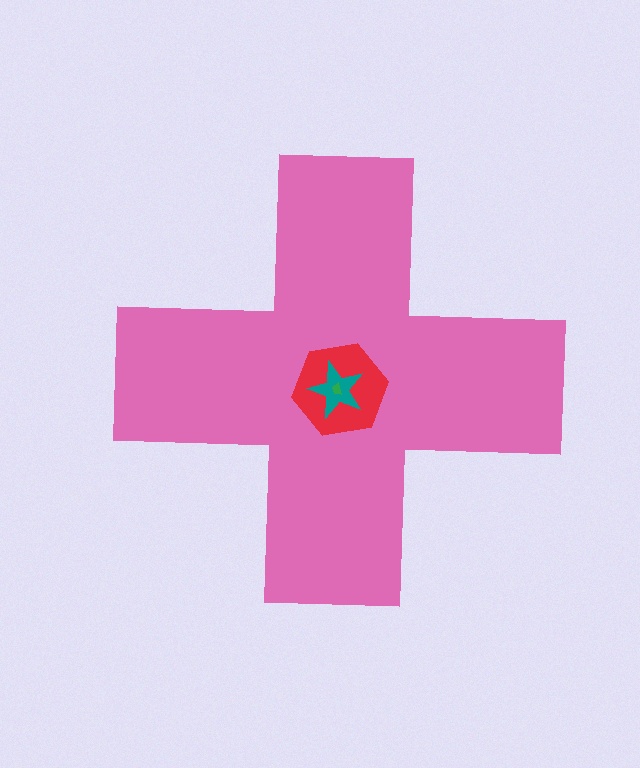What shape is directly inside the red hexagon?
The teal star.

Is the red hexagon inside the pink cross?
Yes.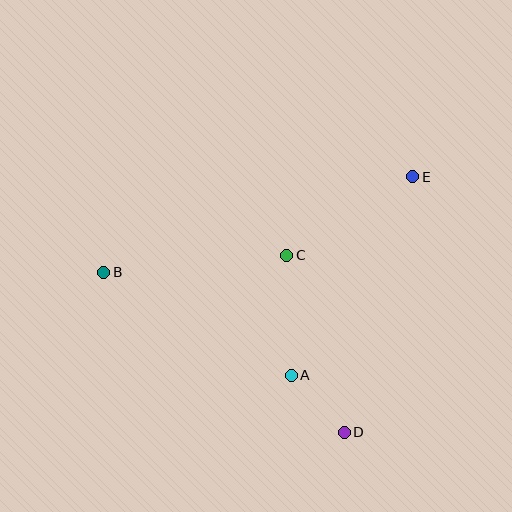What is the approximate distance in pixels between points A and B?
The distance between A and B is approximately 214 pixels.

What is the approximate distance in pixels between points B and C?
The distance between B and C is approximately 184 pixels.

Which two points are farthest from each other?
Points B and E are farthest from each other.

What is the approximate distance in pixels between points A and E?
The distance between A and E is approximately 233 pixels.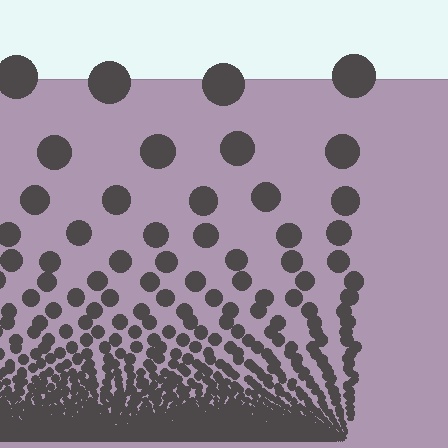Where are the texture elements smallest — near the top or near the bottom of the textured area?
Near the bottom.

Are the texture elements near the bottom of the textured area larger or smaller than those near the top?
Smaller. The gradient is inverted — elements near the bottom are smaller and denser.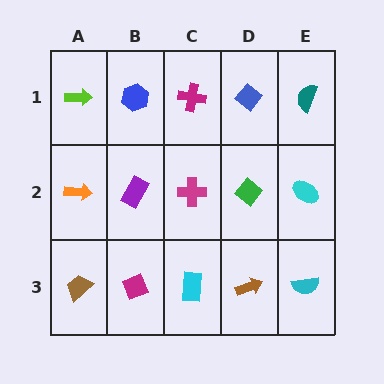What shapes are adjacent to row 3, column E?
A cyan ellipse (row 2, column E), a brown arrow (row 3, column D).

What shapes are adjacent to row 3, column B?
A purple rectangle (row 2, column B), a brown trapezoid (row 3, column A), a cyan rectangle (row 3, column C).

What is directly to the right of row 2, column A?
A purple rectangle.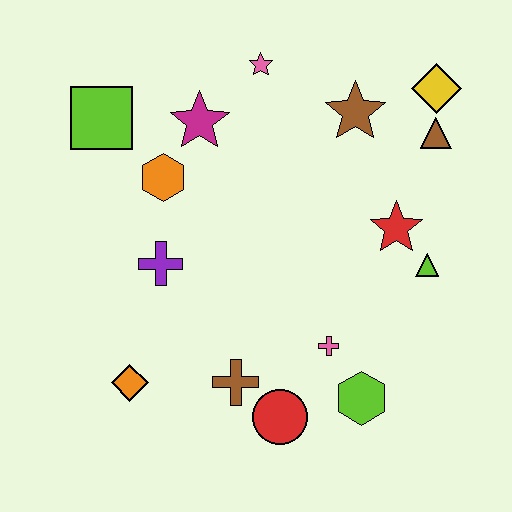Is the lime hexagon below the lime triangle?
Yes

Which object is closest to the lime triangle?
The red star is closest to the lime triangle.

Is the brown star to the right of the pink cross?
Yes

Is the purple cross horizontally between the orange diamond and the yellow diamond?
Yes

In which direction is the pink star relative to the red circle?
The pink star is above the red circle.